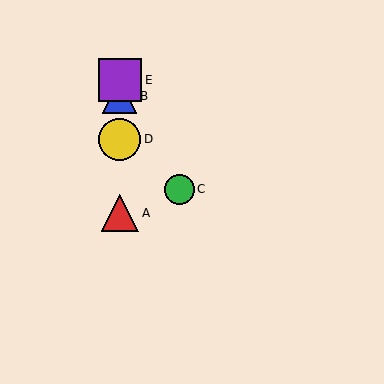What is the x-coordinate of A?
Object A is at x≈120.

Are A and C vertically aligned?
No, A is at x≈120 and C is at x≈179.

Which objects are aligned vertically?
Objects A, B, D, E are aligned vertically.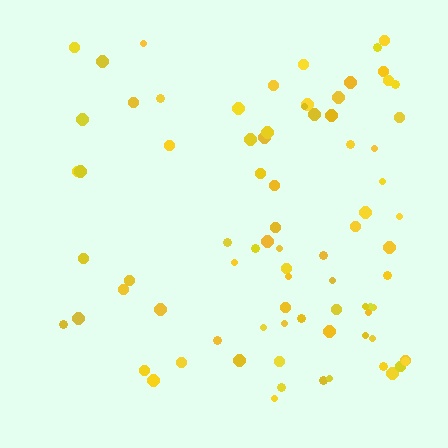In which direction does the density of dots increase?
From left to right, with the right side densest.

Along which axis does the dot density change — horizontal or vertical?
Horizontal.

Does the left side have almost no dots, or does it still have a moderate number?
Still a moderate number, just noticeably fewer than the right.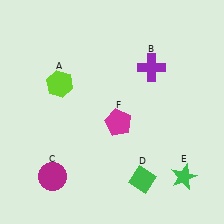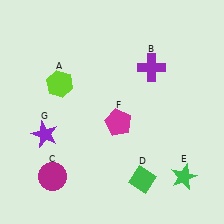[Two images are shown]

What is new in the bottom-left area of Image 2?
A purple star (G) was added in the bottom-left area of Image 2.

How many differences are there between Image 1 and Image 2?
There is 1 difference between the two images.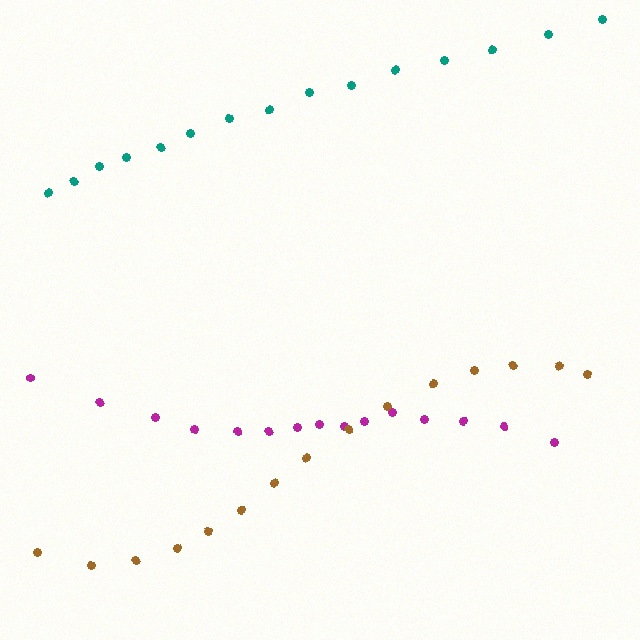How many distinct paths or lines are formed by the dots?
There are 3 distinct paths.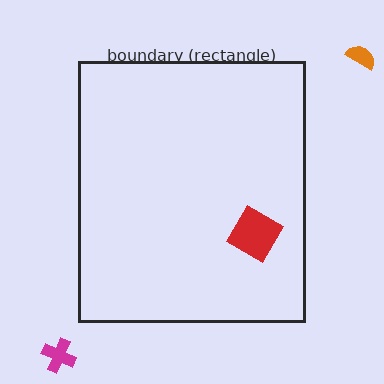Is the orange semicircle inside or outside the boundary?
Outside.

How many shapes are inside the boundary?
1 inside, 2 outside.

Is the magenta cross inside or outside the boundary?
Outside.